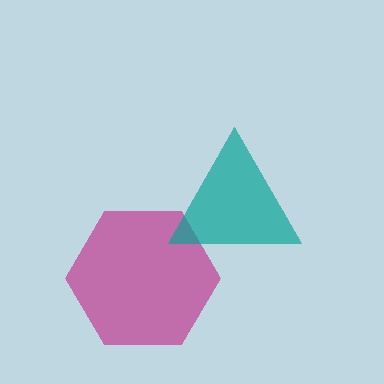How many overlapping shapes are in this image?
There are 2 overlapping shapes in the image.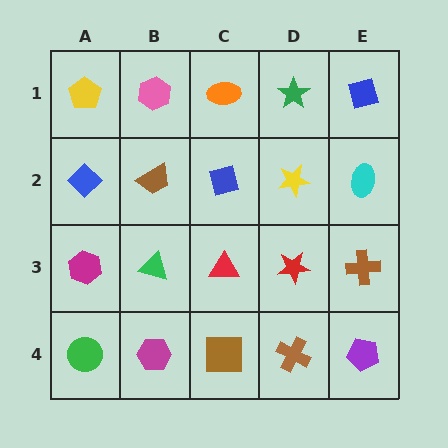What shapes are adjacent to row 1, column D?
A yellow star (row 2, column D), an orange ellipse (row 1, column C), a blue diamond (row 1, column E).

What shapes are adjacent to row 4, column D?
A red star (row 3, column D), a brown square (row 4, column C), a purple pentagon (row 4, column E).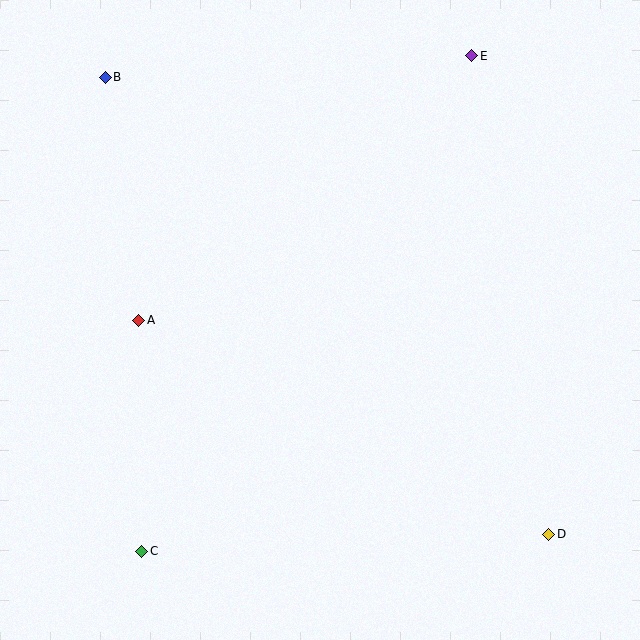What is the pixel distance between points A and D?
The distance between A and D is 462 pixels.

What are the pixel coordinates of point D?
Point D is at (549, 534).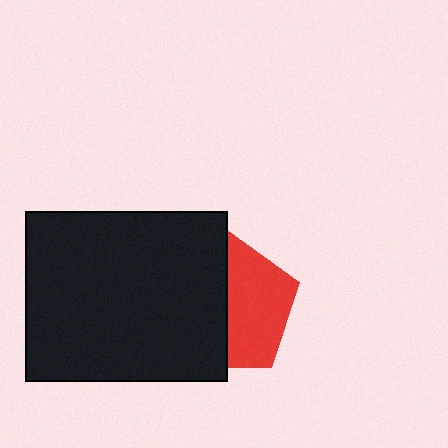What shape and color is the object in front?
The object in front is a black rectangle.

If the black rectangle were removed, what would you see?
You would see the complete red pentagon.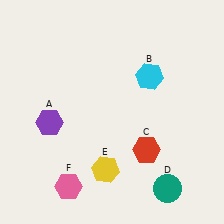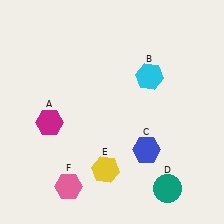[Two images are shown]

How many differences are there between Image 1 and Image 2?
There are 2 differences between the two images.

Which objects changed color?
A changed from purple to magenta. C changed from red to blue.